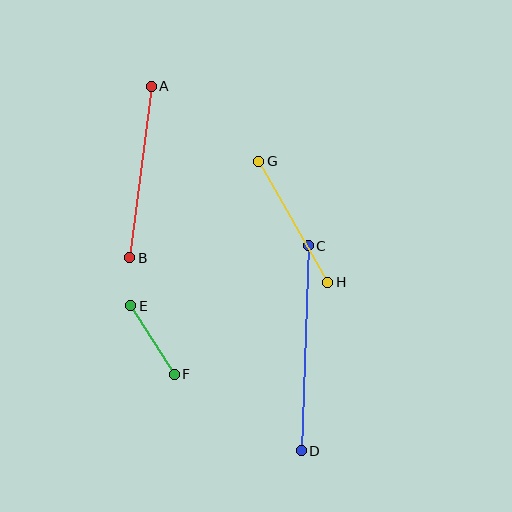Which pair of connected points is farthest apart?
Points C and D are farthest apart.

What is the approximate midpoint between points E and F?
The midpoint is at approximately (153, 340) pixels.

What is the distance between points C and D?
The distance is approximately 205 pixels.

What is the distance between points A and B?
The distance is approximately 173 pixels.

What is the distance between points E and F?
The distance is approximately 81 pixels.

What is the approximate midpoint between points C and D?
The midpoint is at approximately (305, 348) pixels.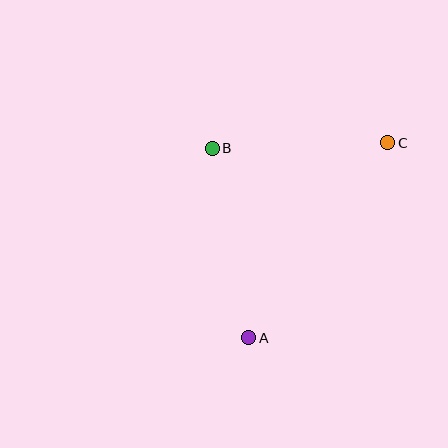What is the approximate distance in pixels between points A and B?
The distance between A and B is approximately 193 pixels.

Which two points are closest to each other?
Points B and C are closest to each other.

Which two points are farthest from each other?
Points A and C are farthest from each other.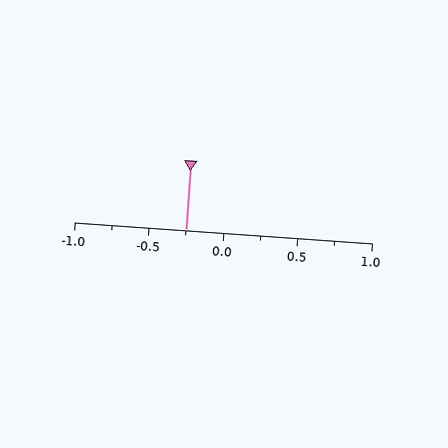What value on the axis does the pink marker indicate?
The marker indicates approximately -0.25.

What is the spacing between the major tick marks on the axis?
The major ticks are spaced 0.5 apart.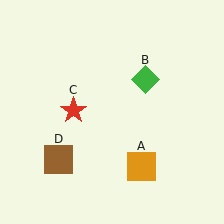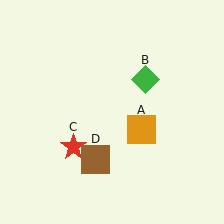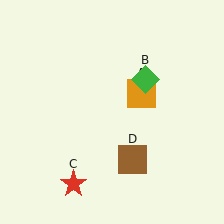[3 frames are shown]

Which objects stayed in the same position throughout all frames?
Green diamond (object B) remained stationary.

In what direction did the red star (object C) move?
The red star (object C) moved down.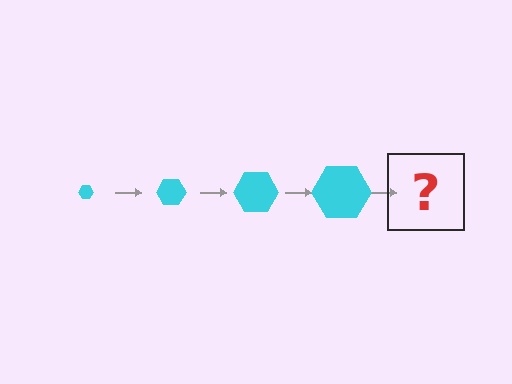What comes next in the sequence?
The next element should be a cyan hexagon, larger than the previous one.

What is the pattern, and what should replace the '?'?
The pattern is that the hexagon gets progressively larger each step. The '?' should be a cyan hexagon, larger than the previous one.